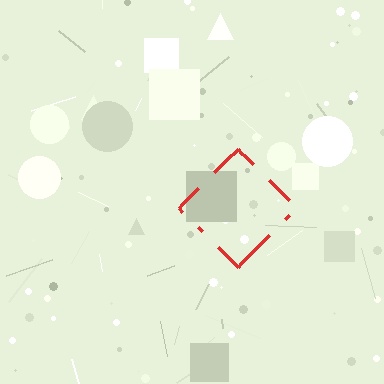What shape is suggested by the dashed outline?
The dashed outline suggests a diamond.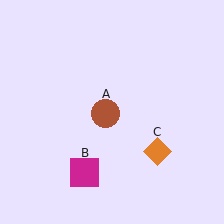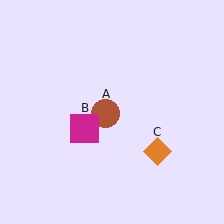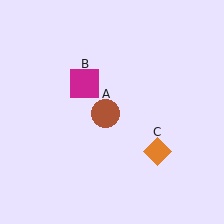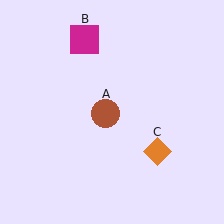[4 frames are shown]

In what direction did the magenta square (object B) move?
The magenta square (object B) moved up.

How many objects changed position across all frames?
1 object changed position: magenta square (object B).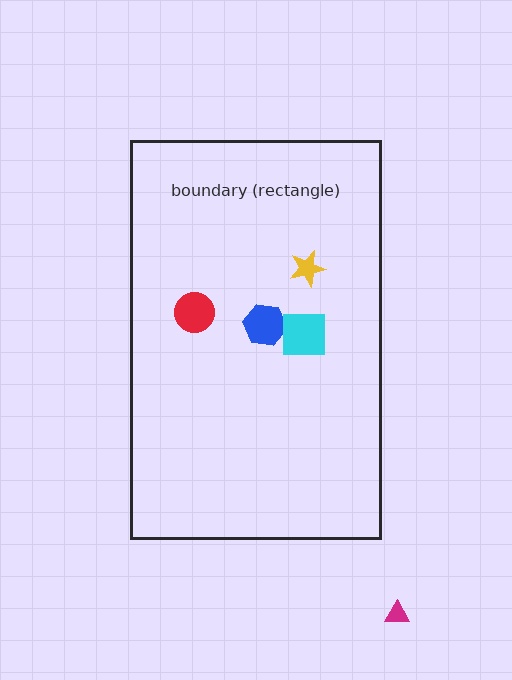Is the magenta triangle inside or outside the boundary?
Outside.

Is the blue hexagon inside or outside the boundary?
Inside.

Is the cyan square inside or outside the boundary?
Inside.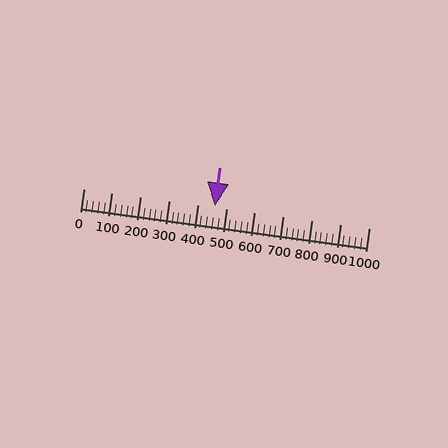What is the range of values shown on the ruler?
The ruler shows values from 0 to 1000.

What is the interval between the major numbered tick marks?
The major tick marks are spaced 100 units apart.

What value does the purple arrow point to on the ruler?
The purple arrow points to approximately 460.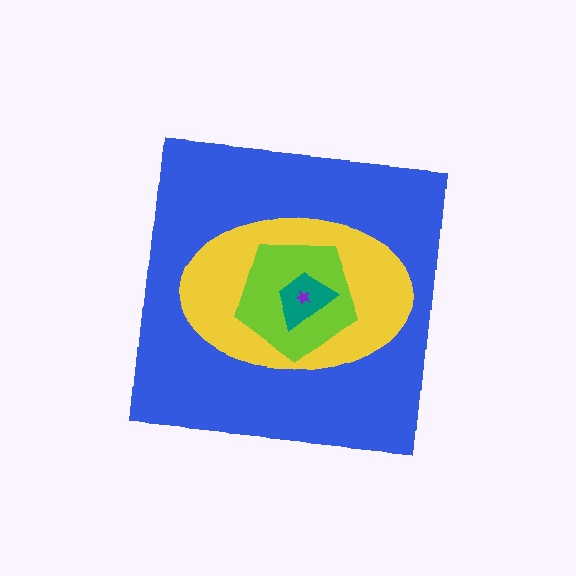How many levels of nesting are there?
5.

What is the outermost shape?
The blue square.